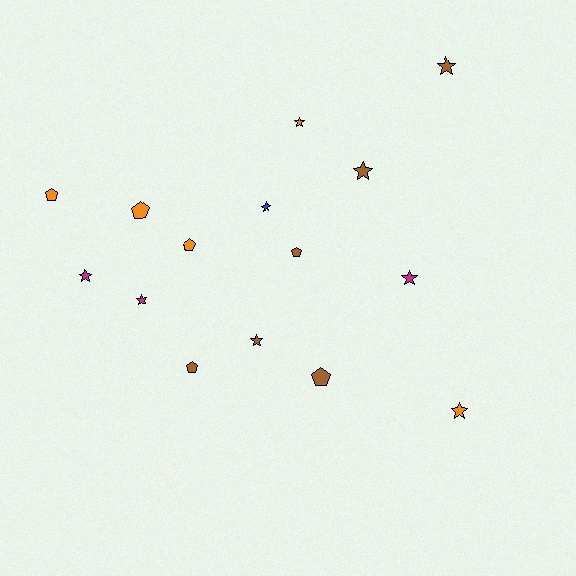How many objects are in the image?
There are 15 objects.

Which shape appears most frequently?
Star, with 9 objects.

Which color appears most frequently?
Brown, with 6 objects.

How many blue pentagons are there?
There are no blue pentagons.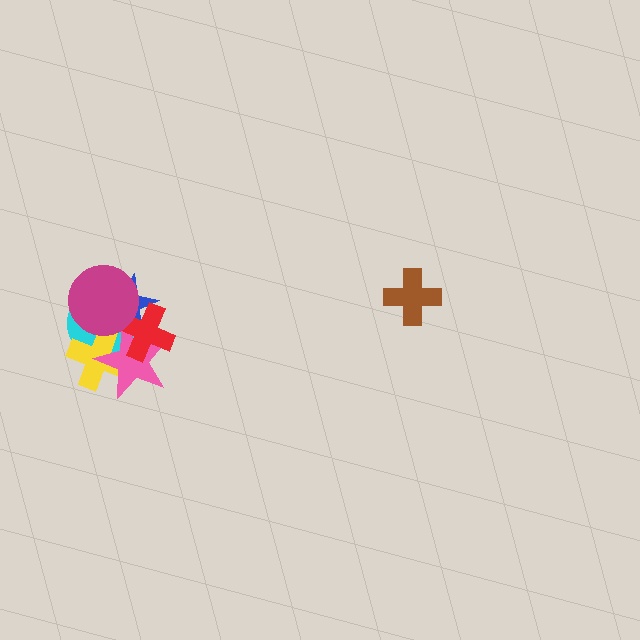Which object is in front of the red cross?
The magenta circle is in front of the red cross.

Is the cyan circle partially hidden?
Yes, it is partially covered by another shape.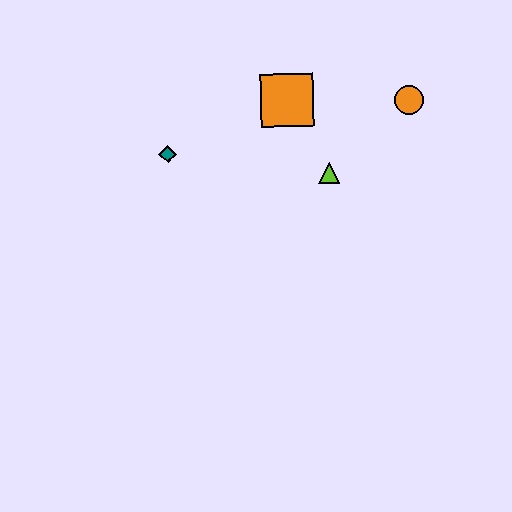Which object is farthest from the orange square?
The teal diamond is farthest from the orange square.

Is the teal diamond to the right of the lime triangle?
No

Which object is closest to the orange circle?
The lime triangle is closest to the orange circle.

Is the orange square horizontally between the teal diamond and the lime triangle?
Yes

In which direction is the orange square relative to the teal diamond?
The orange square is to the right of the teal diamond.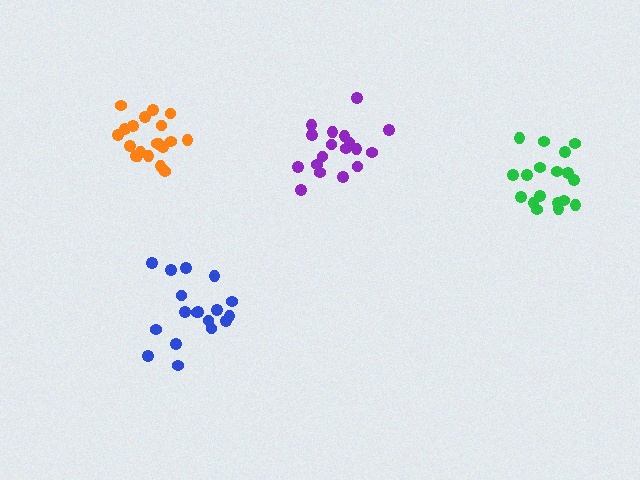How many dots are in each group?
Group 1: 18 dots, Group 2: 18 dots, Group 3: 18 dots, Group 4: 21 dots (75 total).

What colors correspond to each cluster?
The clusters are colored: green, blue, purple, orange.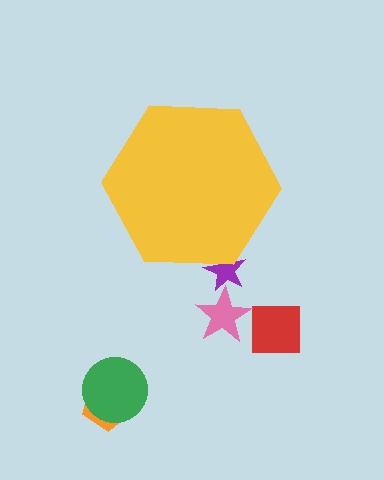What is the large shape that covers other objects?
A yellow hexagon.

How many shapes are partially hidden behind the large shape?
1 shape is partially hidden.